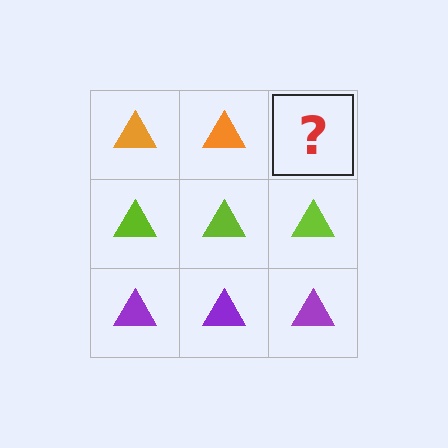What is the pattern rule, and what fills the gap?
The rule is that each row has a consistent color. The gap should be filled with an orange triangle.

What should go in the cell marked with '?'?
The missing cell should contain an orange triangle.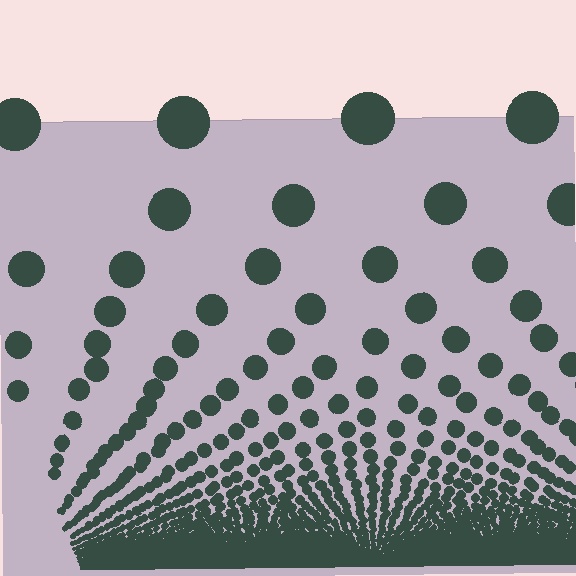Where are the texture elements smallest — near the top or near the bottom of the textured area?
Near the bottom.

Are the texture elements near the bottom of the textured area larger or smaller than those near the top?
Smaller. The gradient is inverted — elements near the bottom are smaller and denser.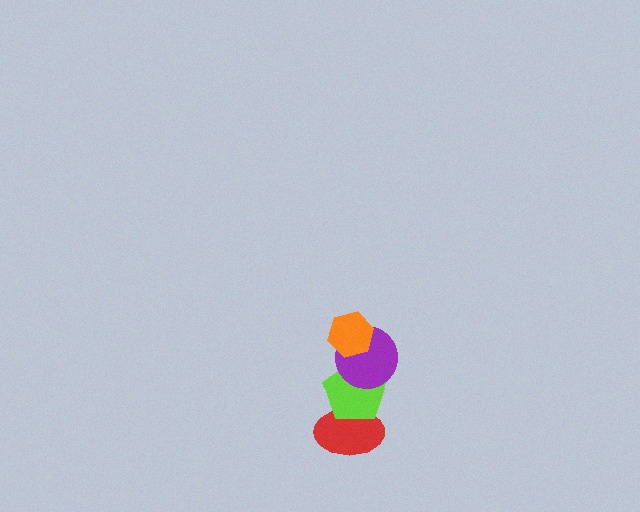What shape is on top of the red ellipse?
The lime pentagon is on top of the red ellipse.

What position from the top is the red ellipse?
The red ellipse is 4th from the top.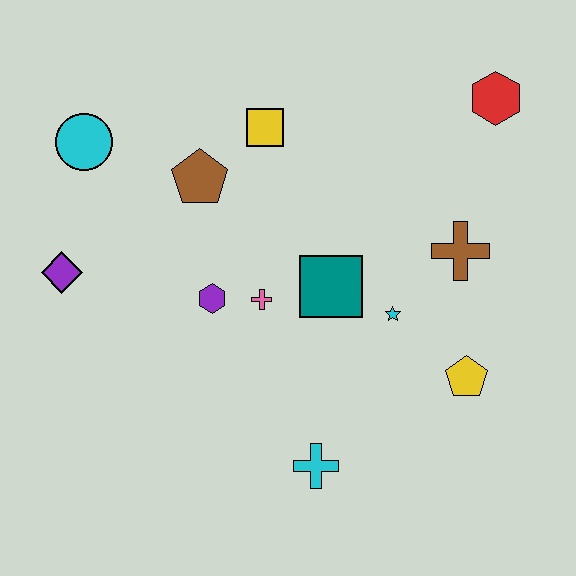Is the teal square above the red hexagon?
No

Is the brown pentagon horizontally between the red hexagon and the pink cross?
No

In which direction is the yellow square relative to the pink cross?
The yellow square is above the pink cross.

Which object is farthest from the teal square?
The cyan circle is farthest from the teal square.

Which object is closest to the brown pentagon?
The yellow square is closest to the brown pentagon.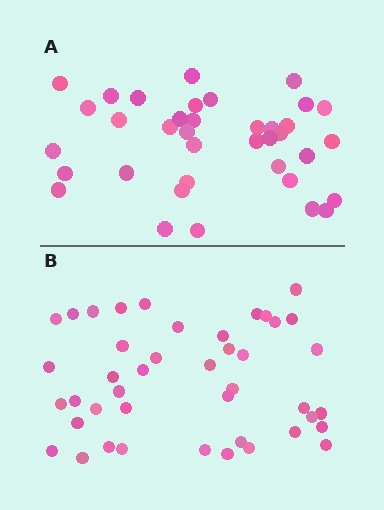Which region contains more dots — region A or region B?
Region B (the bottom region) has more dots.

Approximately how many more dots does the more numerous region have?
Region B has about 6 more dots than region A.